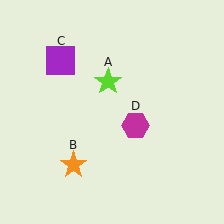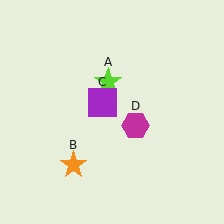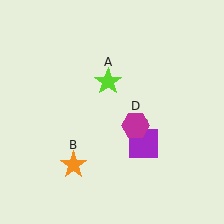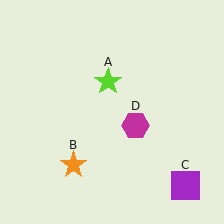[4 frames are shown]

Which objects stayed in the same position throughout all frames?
Lime star (object A) and orange star (object B) and magenta hexagon (object D) remained stationary.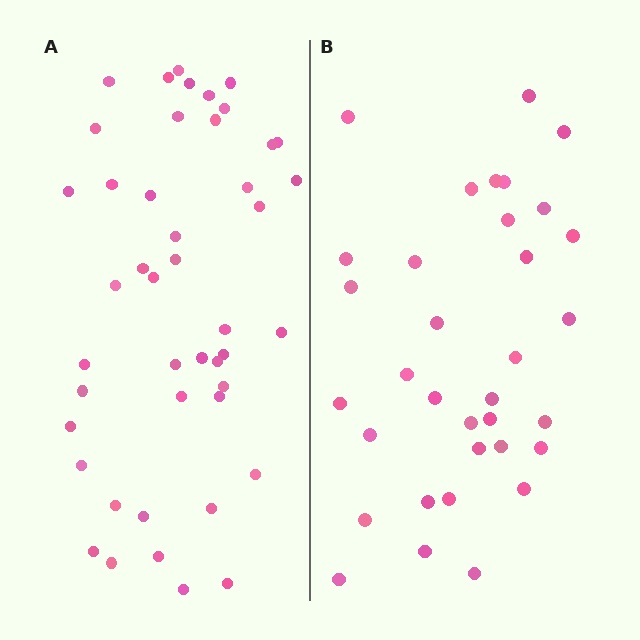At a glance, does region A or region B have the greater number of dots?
Region A (the left region) has more dots.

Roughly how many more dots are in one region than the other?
Region A has roughly 12 or so more dots than region B.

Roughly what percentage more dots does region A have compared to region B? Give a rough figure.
About 30% more.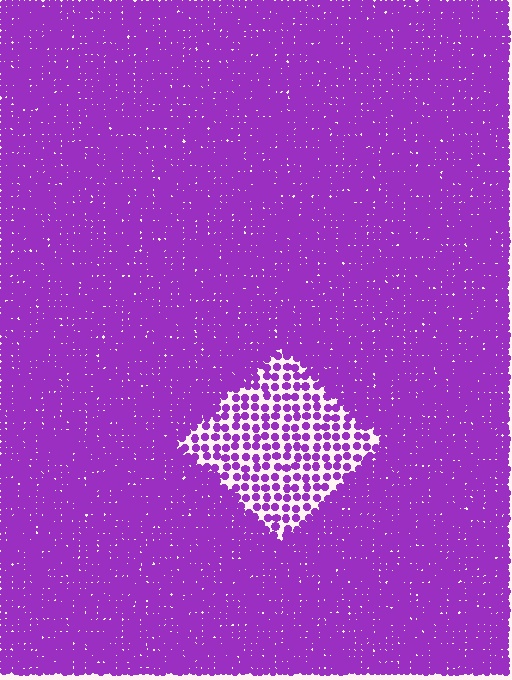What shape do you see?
I see a diamond.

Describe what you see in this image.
The image contains small purple elements arranged at two different densities. A diamond-shaped region is visible where the elements are less densely packed than the surrounding area.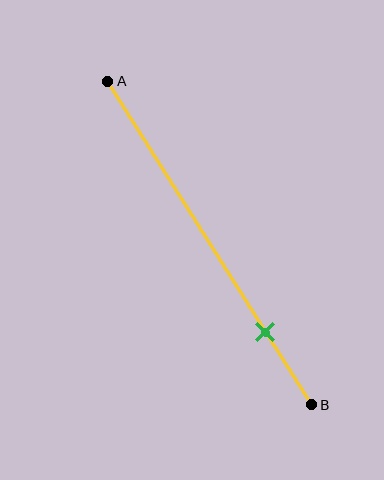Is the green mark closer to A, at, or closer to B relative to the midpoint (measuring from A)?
The green mark is closer to point B than the midpoint of segment AB.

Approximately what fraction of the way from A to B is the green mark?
The green mark is approximately 80% of the way from A to B.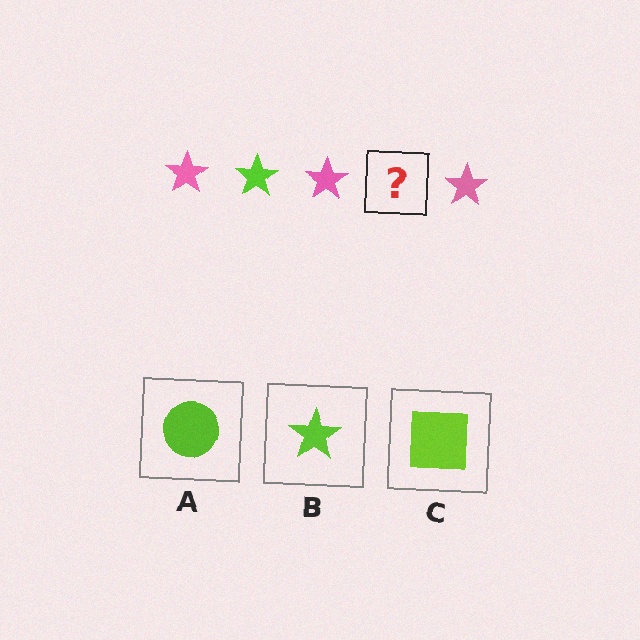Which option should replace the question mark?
Option B.